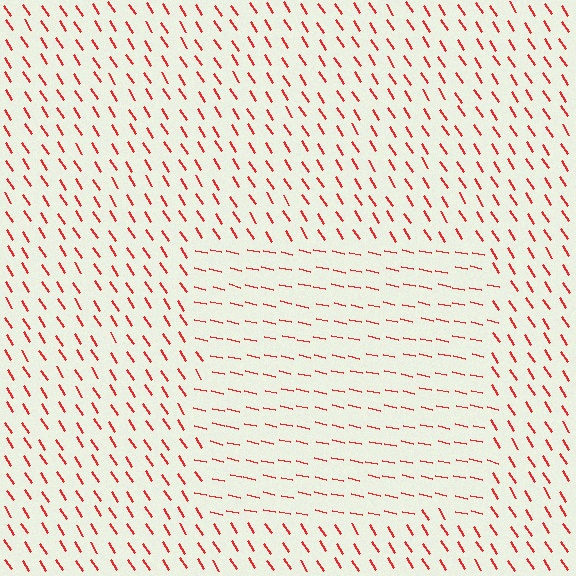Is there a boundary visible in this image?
Yes, there is a texture boundary formed by a change in line orientation.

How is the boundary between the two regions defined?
The boundary is defined purely by a change in line orientation (approximately 45 degrees difference). All lines are the same color and thickness.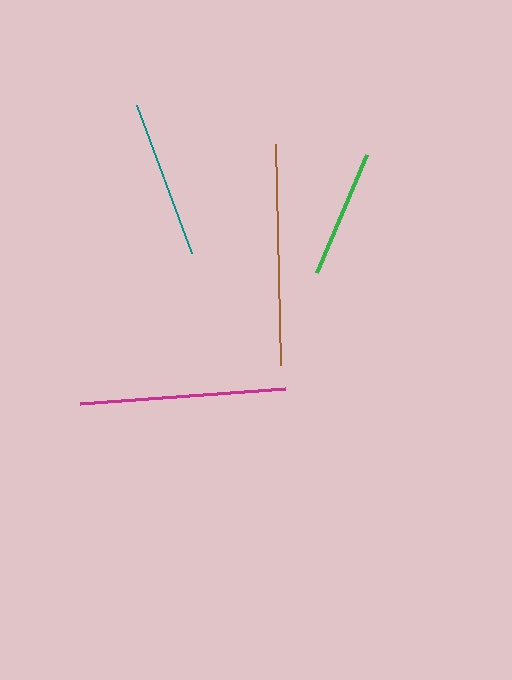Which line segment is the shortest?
The green line is the shortest at approximately 127 pixels.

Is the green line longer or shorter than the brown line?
The brown line is longer than the green line.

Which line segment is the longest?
The brown line is the longest at approximately 221 pixels.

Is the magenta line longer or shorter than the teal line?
The magenta line is longer than the teal line.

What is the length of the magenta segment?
The magenta segment is approximately 206 pixels long.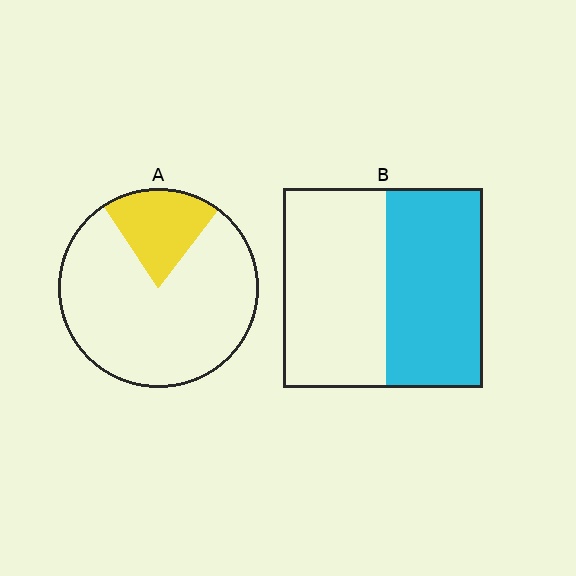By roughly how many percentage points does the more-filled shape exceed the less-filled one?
By roughly 30 percentage points (B over A).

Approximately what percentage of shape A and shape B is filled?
A is approximately 20% and B is approximately 50%.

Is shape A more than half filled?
No.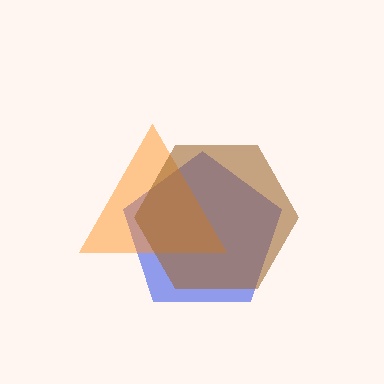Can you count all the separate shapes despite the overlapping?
Yes, there are 3 separate shapes.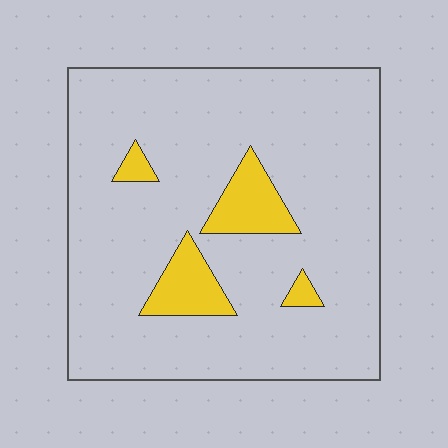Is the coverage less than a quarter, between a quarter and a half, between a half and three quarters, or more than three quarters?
Less than a quarter.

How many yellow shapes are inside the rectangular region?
4.